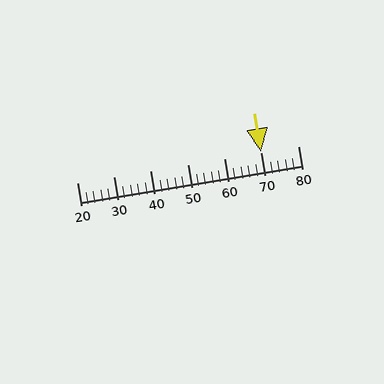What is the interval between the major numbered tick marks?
The major tick marks are spaced 10 units apart.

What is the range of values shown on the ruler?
The ruler shows values from 20 to 80.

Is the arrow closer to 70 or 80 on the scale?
The arrow is closer to 70.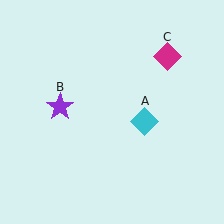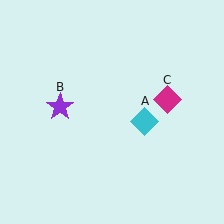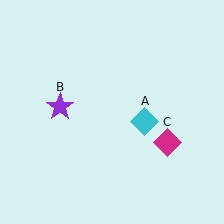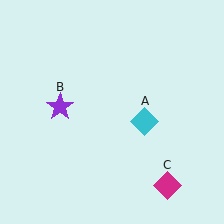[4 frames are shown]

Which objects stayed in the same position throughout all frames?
Cyan diamond (object A) and purple star (object B) remained stationary.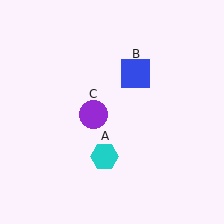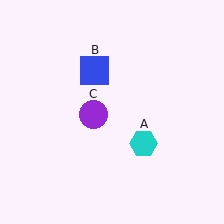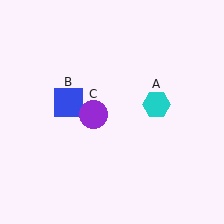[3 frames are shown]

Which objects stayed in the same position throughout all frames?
Purple circle (object C) remained stationary.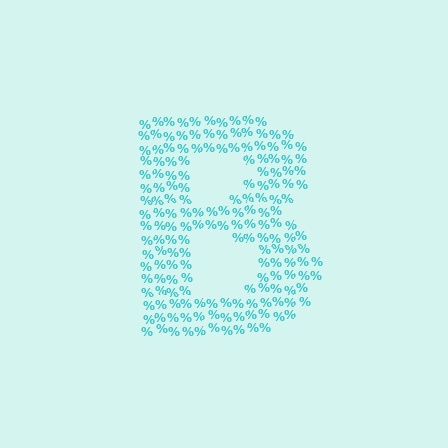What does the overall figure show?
The overall figure shows the letter B.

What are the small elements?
The small elements are percent signs.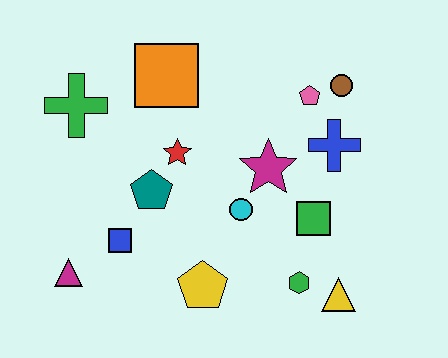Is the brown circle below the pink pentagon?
No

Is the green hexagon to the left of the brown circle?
Yes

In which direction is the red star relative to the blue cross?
The red star is to the left of the blue cross.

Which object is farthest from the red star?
The yellow triangle is farthest from the red star.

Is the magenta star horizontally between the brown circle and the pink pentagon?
No